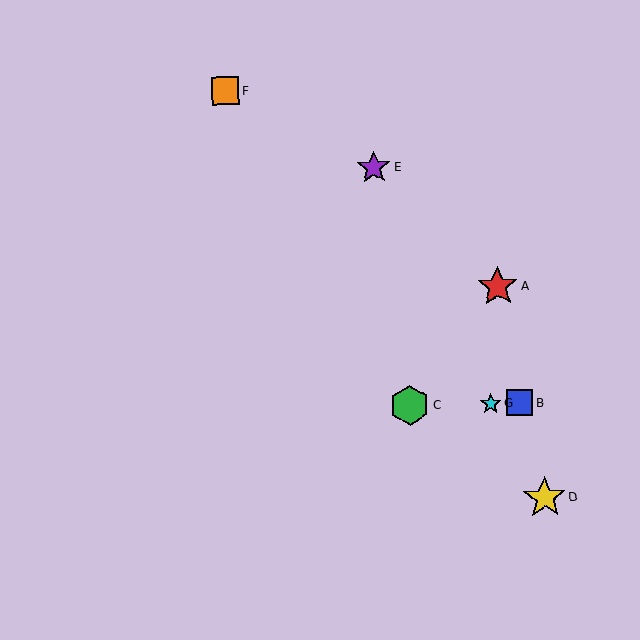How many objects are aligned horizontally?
3 objects (B, C, G) are aligned horizontally.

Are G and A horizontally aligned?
No, G is at y≈403 and A is at y≈287.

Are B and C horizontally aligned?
Yes, both are at y≈403.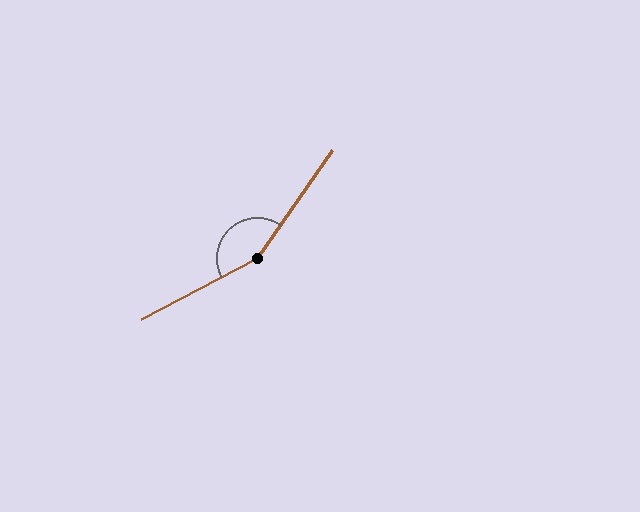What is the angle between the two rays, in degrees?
Approximately 152 degrees.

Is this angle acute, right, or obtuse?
It is obtuse.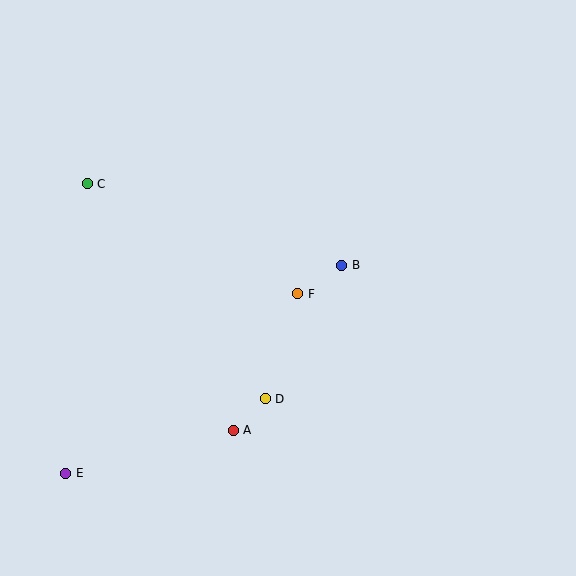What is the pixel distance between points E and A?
The distance between E and A is 173 pixels.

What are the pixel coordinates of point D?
Point D is at (265, 399).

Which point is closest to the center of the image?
Point F at (298, 294) is closest to the center.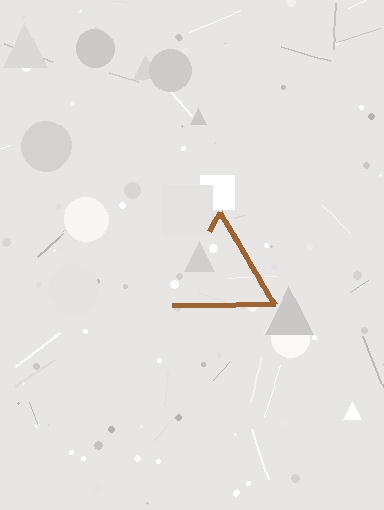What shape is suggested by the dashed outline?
The dashed outline suggests a triangle.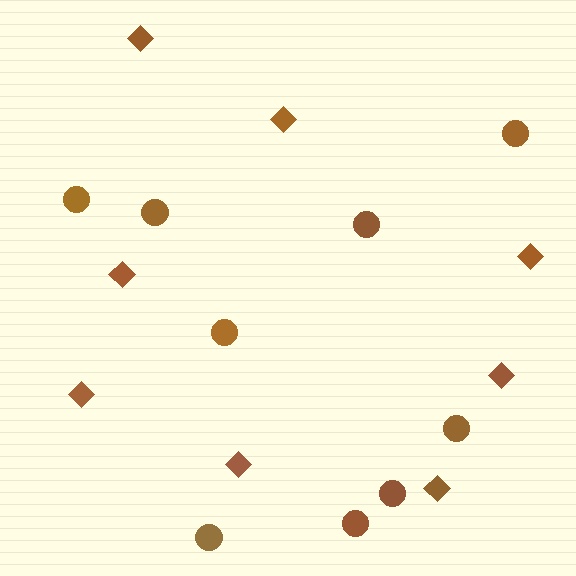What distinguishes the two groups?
There are 2 groups: one group of diamonds (8) and one group of circles (9).